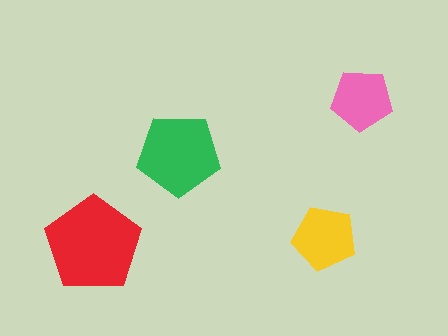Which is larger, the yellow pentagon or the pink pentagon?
The yellow one.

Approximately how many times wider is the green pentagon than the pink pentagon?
About 1.5 times wider.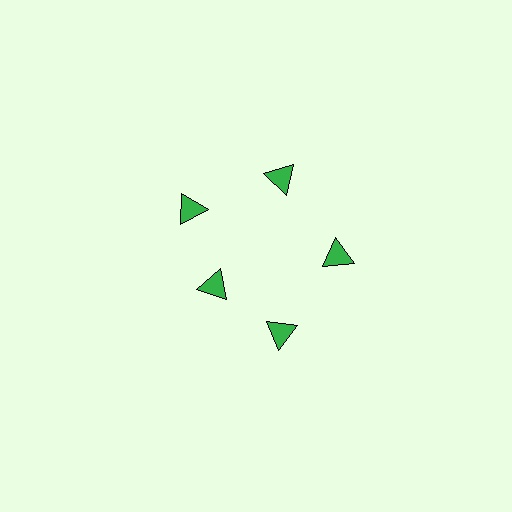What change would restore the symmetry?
The symmetry would be restored by moving it outward, back onto the ring so that all 5 triangles sit at equal angles and equal distance from the center.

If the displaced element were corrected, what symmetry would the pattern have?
It would have 5-fold rotational symmetry — the pattern would map onto itself every 72 degrees.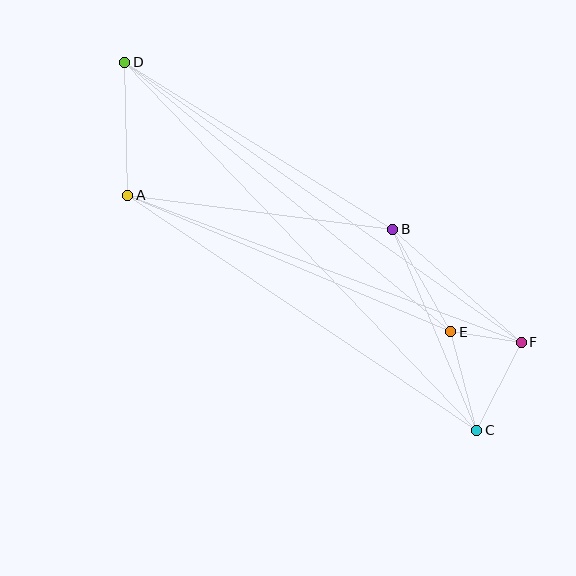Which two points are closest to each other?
Points E and F are closest to each other.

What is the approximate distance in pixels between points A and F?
The distance between A and F is approximately 420 pixels.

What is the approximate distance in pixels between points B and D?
The distance between B and D is approximately 316 pixels.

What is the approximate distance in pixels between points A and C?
The distance between A and C is approximately 421 pixels.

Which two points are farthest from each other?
Points C and D are farthest from each other.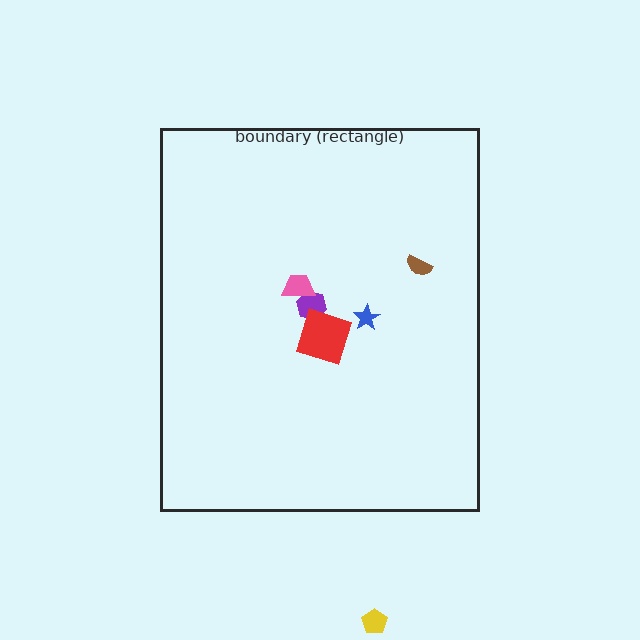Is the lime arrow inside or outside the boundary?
Inside.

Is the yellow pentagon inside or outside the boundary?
Outside.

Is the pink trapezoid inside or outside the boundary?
Inside.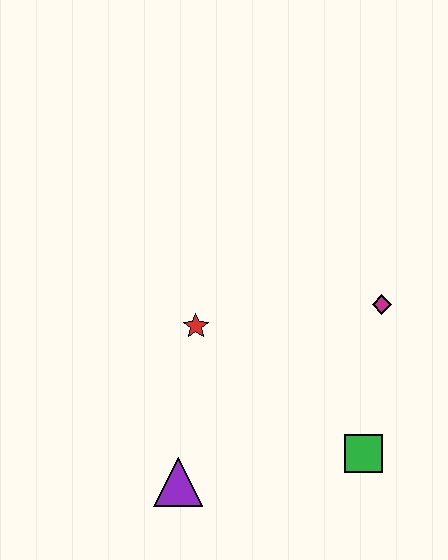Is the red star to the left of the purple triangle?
No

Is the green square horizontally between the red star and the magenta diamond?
Yes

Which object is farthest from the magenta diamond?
The purple triangle is farthest from the magenta diamond.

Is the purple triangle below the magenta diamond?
Yes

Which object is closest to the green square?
The magenta diamond is closest to the green square.